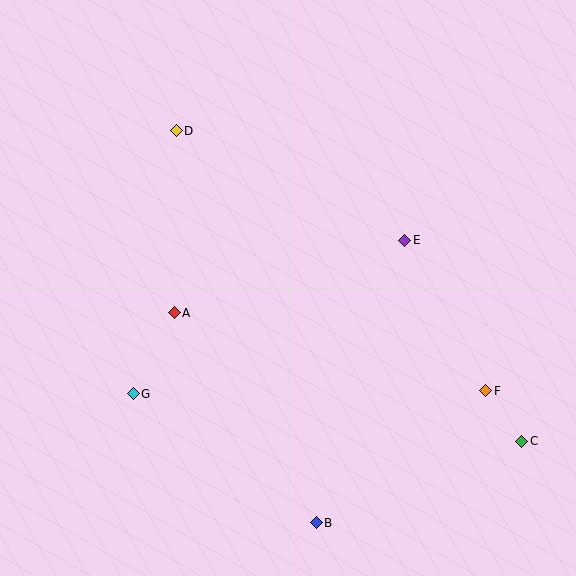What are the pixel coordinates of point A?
Point A is at (174, 313).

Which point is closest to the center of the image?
Point A at (174, 313) is closest to the center.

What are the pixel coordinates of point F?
Point F is at (486, 391).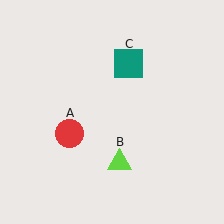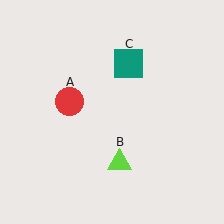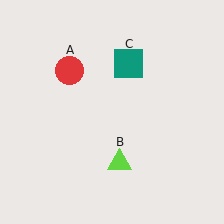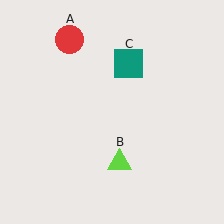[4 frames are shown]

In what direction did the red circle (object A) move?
The red circle (object A) moved up.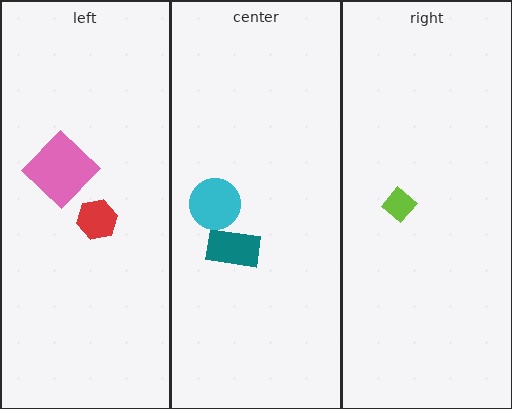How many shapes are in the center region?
2.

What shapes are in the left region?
The pink diamond, the red hexagon.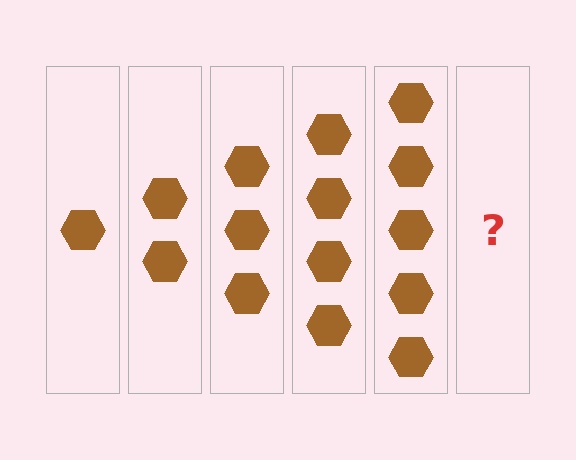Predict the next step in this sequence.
The next step is 6 hexagons.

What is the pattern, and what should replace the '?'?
The pattern is that each step adds one more hexagon. The '?' should be 6 hexagons.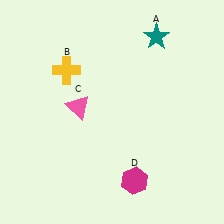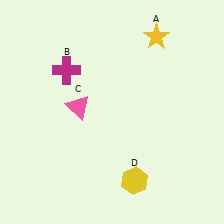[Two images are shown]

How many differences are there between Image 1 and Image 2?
There are 3 differences between the two images.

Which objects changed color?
A changed from teal to yellow. B changed from yellow to magenta. D changed from magenta to yellow.